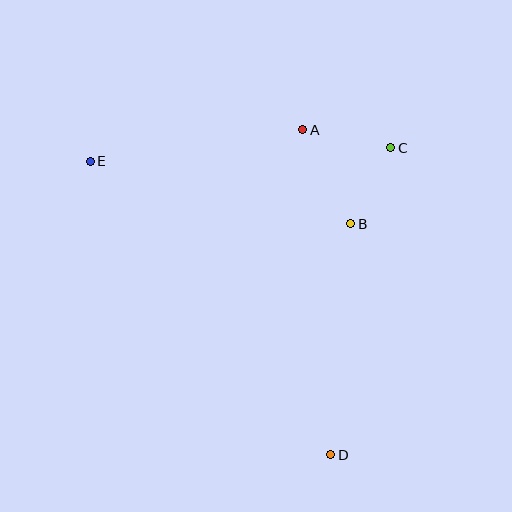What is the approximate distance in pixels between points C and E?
The distance between C and E is approximately 301 pixels.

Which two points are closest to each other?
Points B and C are closest to each other.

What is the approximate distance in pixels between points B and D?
The distance between B and D is approximately 232 pixels.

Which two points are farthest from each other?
Points D and E are farthest from each other.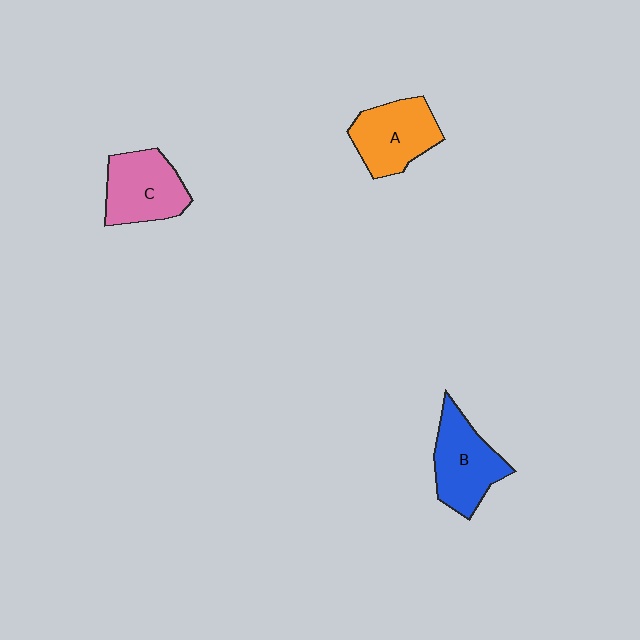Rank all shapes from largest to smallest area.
From largest to smallest: B (blue), C (pink), A (orange).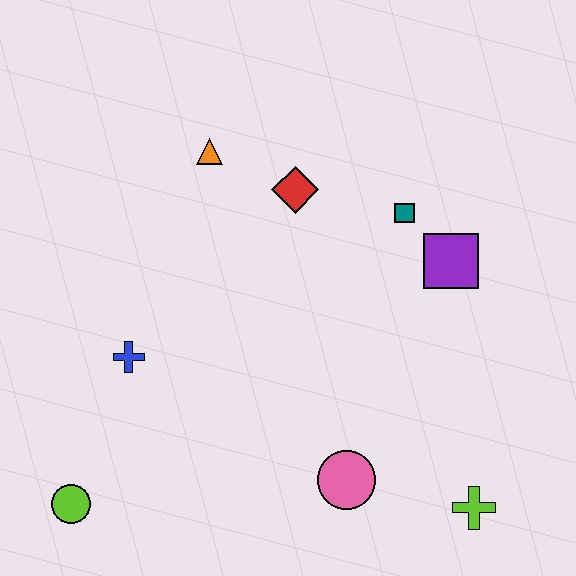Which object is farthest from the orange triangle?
The lime cross is farthest from the orange triangle.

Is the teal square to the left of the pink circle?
No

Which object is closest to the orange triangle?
The red diamond is closest to the orange triangle.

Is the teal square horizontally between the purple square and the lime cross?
No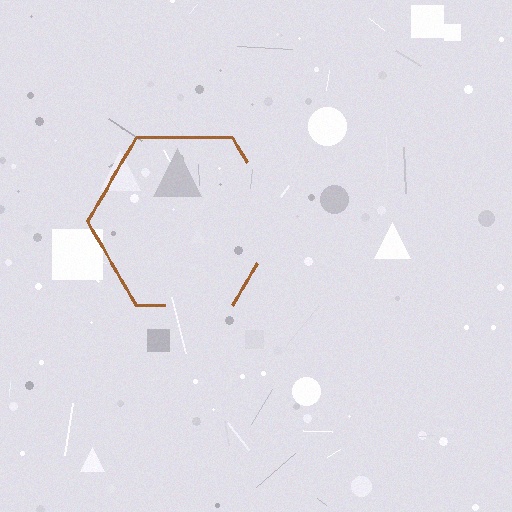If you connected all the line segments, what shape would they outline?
They would outline a hexagon.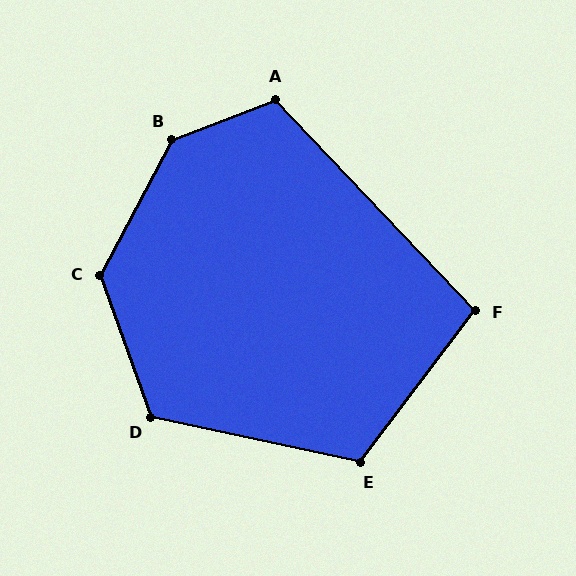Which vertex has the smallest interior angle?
F, at approximately 100 degrees.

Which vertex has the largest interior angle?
B, at approximately 139 degrees.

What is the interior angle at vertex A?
Approximately 113 degrees (obtuse).